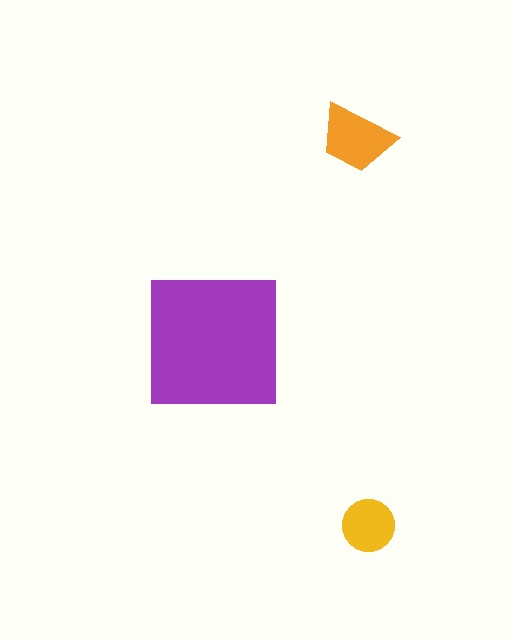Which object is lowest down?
The yellow circle is bottommost.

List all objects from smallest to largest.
The yellow circle, the orange trapezoid, the purple square.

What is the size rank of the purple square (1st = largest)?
1st.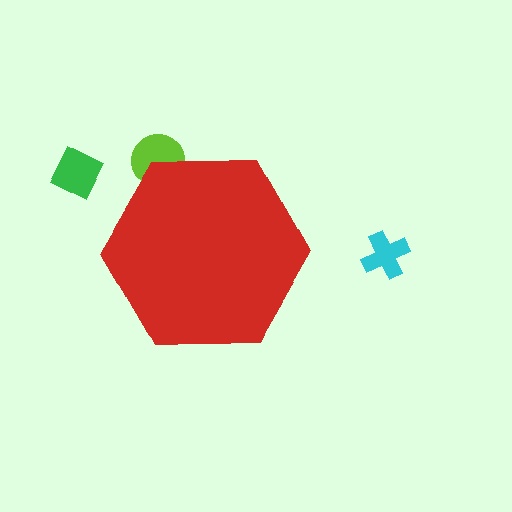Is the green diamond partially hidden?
No, the green diamond is fully visible.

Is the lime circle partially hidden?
Yes, the lime circle is partially hidden behind the red hexagon.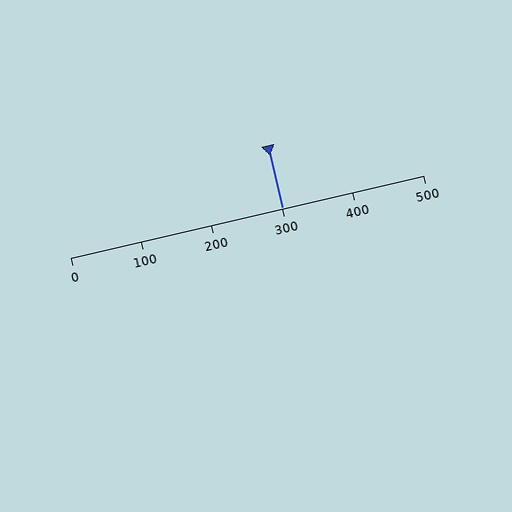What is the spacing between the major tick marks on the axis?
The major ticks are spaced 100 apart.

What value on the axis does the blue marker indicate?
The marker indicates approximately 300.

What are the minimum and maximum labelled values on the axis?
The axis runs from 0 to 500.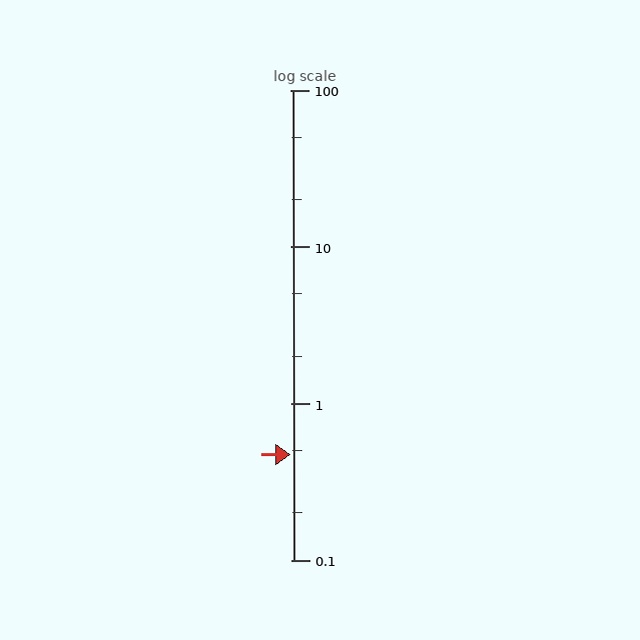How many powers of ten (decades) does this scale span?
The scale spans 3 decades, from 0.1 to 100.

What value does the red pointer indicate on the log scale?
The pointer indicates approximately 0.47.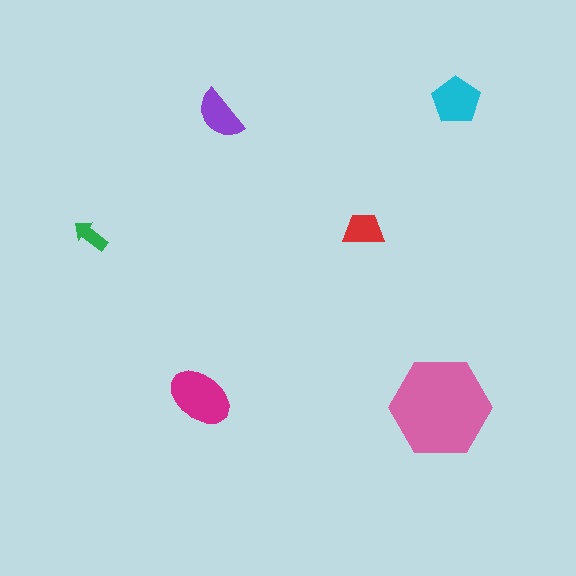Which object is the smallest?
The green arrow.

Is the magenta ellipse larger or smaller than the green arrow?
Larger.